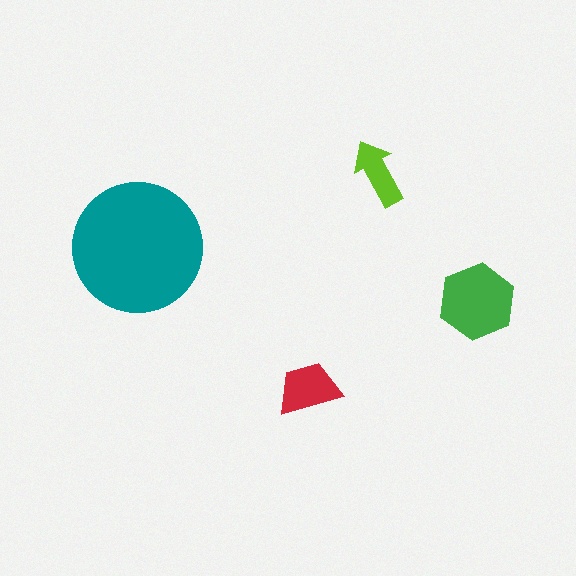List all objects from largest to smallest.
The teal circle, the green hexagon, the red trapezoid, the lime arrow.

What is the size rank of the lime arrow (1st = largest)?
4th.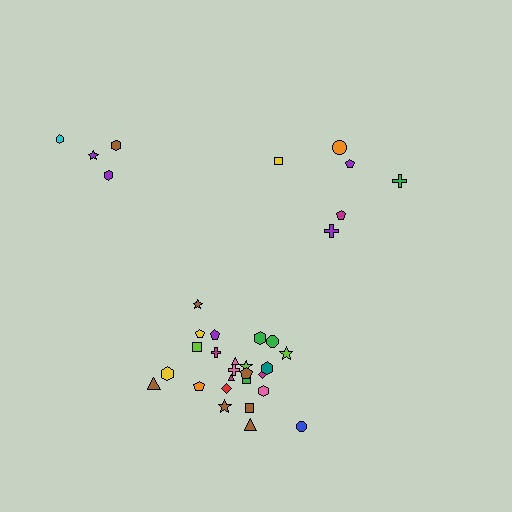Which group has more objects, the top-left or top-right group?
The top-right group.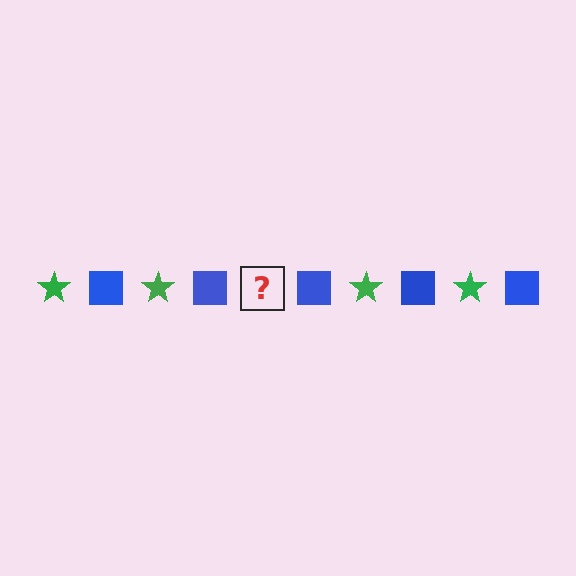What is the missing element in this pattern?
The missing element is a green star.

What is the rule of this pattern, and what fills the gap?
The rule is that the pattern alternates between green star and blue square. The gap should be filled with a green star.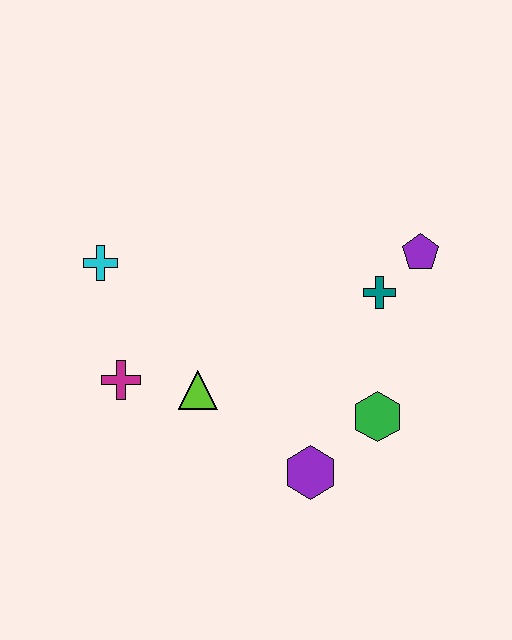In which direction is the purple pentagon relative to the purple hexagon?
The purple pentagon is above the purple hexagon.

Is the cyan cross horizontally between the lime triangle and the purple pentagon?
No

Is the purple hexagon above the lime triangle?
No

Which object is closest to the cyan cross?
The magenta cross is closest to the cyan cross.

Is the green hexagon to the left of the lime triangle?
No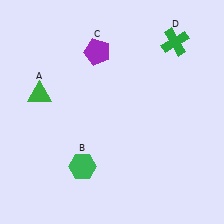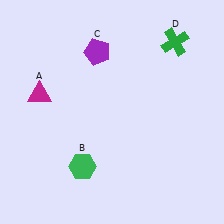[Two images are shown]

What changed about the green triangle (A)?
In Image 1, A is green. In Image 2, it changed to magenta.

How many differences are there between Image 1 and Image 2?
There is 1 difference between the two images.